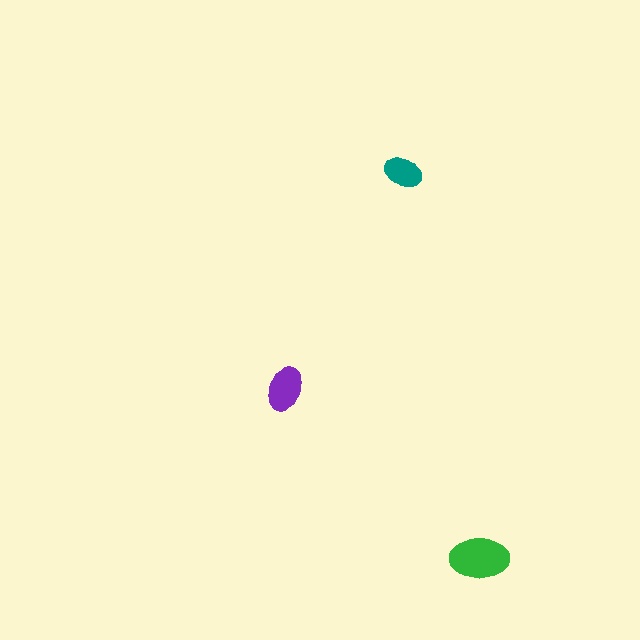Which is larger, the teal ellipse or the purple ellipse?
The purple one.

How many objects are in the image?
There are 3 objects in the image.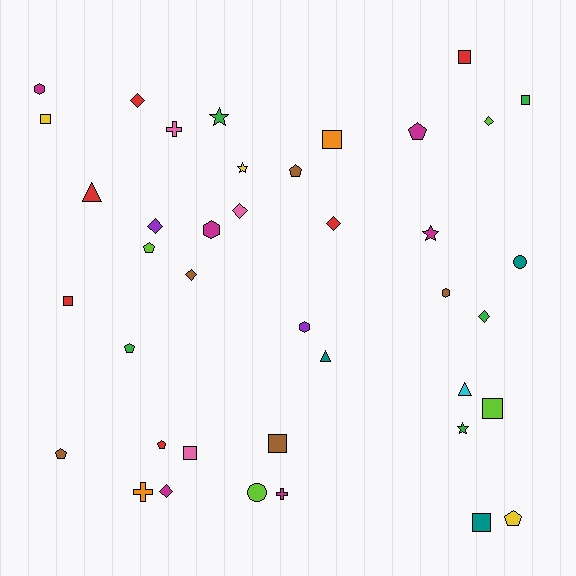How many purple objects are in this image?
There are 2 purple objects.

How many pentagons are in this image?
There are 7 pentagons.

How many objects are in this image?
There are 40 objects.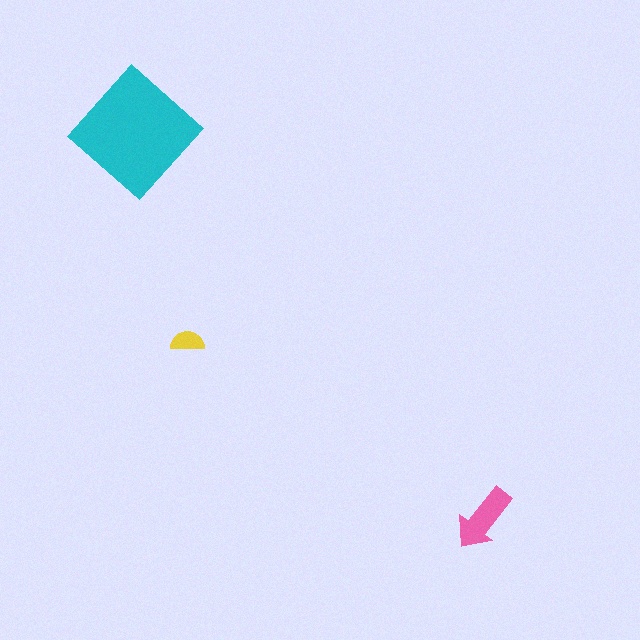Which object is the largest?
The cyan diamond.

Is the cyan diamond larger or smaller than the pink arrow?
Larger.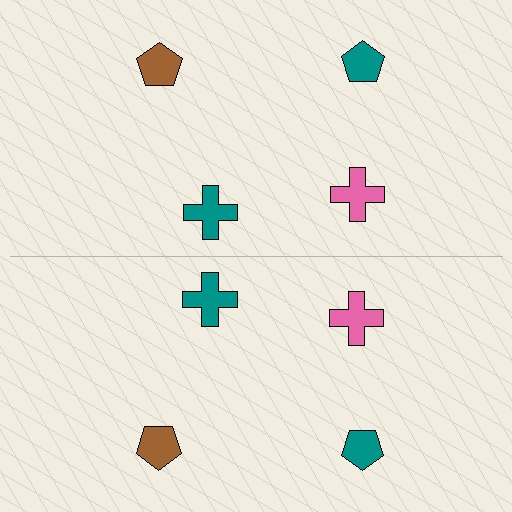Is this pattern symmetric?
Yes, this pattern has bilateral (reflection) symmetry.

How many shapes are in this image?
There are 8 shapes in this image.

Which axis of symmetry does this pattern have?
The pattern has a horizontal axis of symmetry running through the center of the image.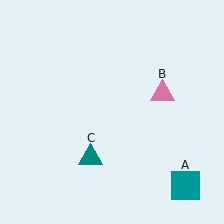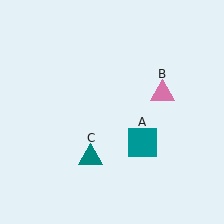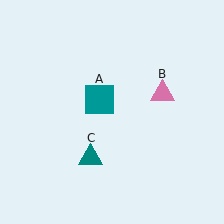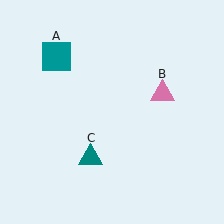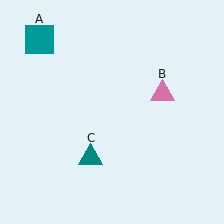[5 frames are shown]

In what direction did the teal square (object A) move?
The teal square (object A) moved up and to the left.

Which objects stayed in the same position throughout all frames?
Pink triangle (object B) and teal triangle (object C) remained stationary.